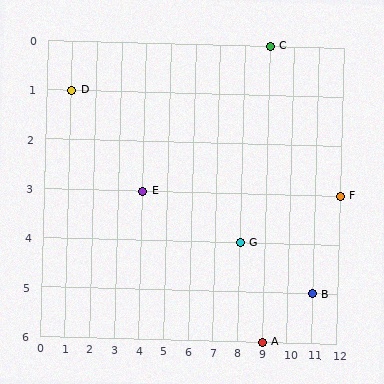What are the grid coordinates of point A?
Point A is at grid coordinates (9, 6).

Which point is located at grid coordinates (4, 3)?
Point E is at (4, 3).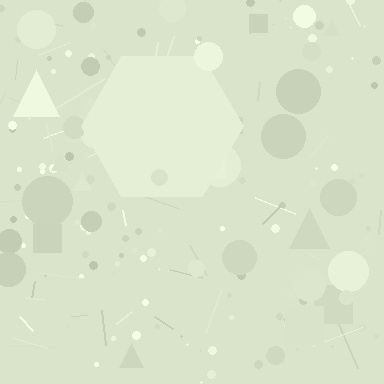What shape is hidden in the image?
A hexagon is hidden in the image.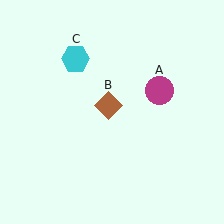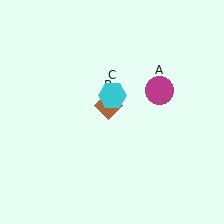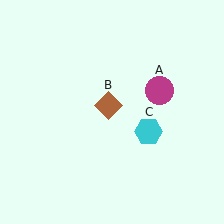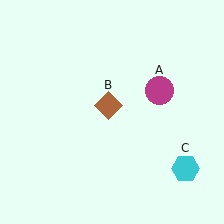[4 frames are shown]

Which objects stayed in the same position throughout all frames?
Magenta circle (object A) and brown diamond (object B) remained stationary.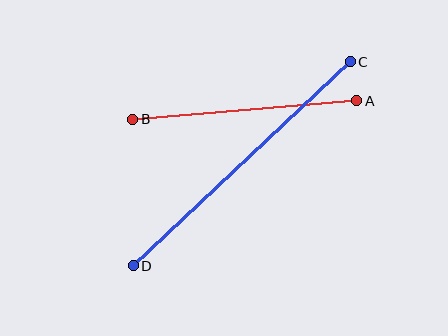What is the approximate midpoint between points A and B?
The midpoint is at approximately (245, 110) pixels.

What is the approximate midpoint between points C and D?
The midpoint is at approximately (242, 164) pixels.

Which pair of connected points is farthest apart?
Points C and D are farthest apart.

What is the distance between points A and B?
The distance is approximately 225 pixels.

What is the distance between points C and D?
The distance is approximately 298 pixels.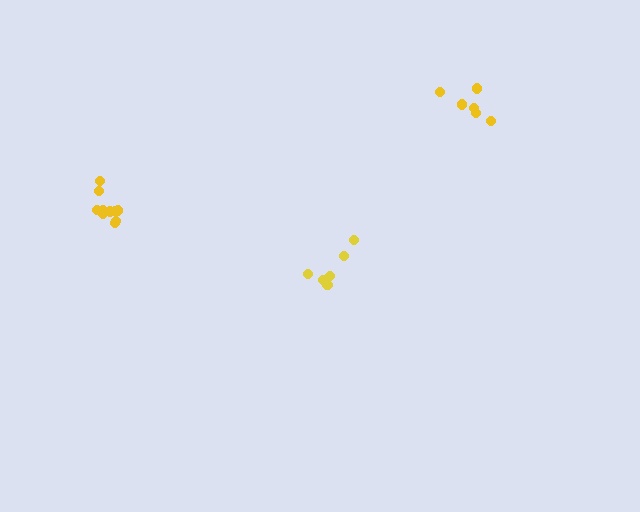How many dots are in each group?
Group 1: 11 dots, Group 2: 6 dots, Group 3: 6 dots (23 total).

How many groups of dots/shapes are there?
There are 3 groups.